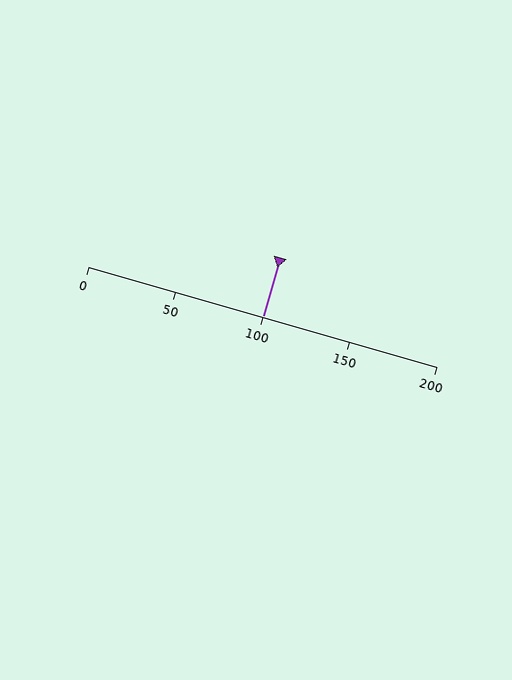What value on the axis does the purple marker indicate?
The marker indicates approximately 100.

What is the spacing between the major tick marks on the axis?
The major ticks are spaced 50 apart.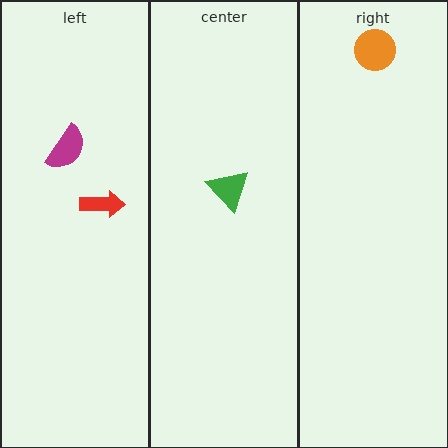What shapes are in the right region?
The orange circle.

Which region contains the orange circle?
The right region.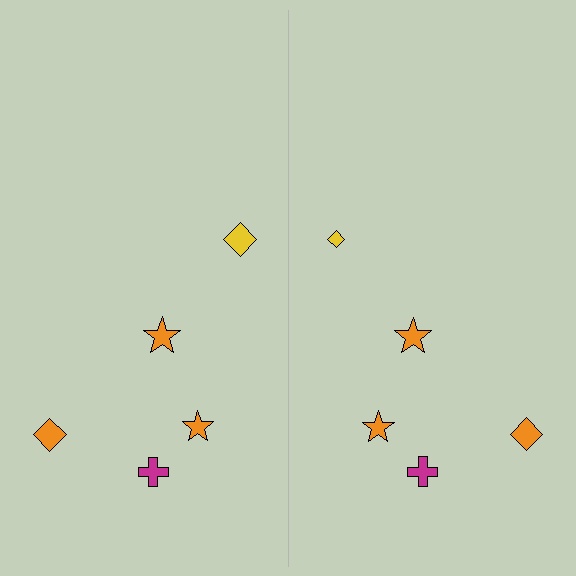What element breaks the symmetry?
The yellow diamond on the right side has a different size than its mirror counterpart.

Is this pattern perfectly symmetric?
No, the pattern is not perfectly symmetric. The yellow diamond on the right side has a different size than its mirror counterpart.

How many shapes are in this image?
There are 10 shapes in this image.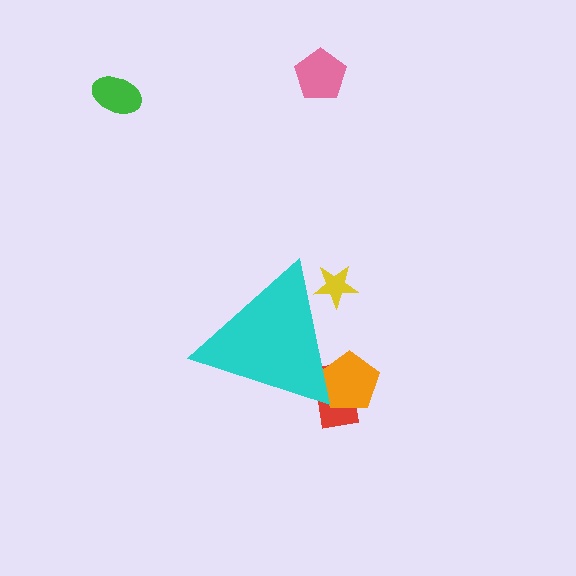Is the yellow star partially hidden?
Yes, the yellow star is partially hidden behind the cyan triangle.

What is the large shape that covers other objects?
A cyan triangle.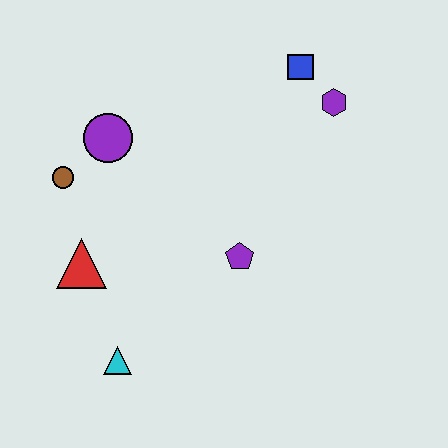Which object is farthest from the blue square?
The cyan triangle is farthest from the blue square.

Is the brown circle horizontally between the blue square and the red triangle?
No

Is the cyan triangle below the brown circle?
Yes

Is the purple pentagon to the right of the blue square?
No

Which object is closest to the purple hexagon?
The blue square is closest to the purple hexagon.